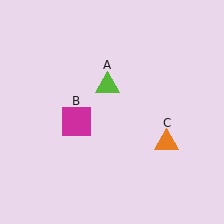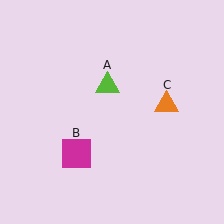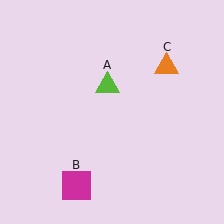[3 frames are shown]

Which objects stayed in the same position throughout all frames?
Lime triangle (object A) remained stationary.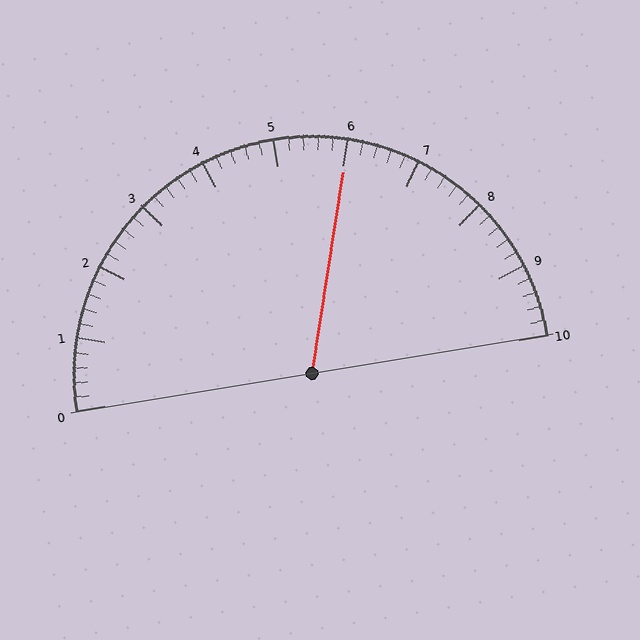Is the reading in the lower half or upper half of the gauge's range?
The reading is in the upper half of the range (0 to 10).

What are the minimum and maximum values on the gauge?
The gauge ranges from 0 to 10.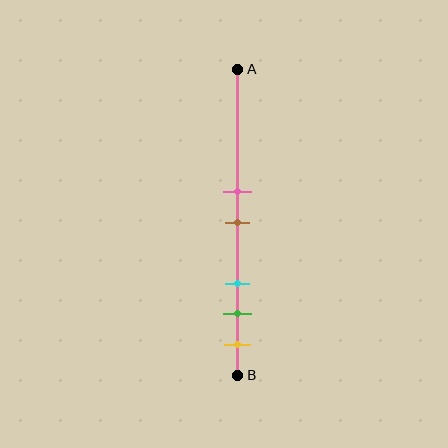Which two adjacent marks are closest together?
The pink and brown marks are the closest adjacent pair.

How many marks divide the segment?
There are 5 marks dividing the segment.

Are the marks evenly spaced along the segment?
No, the marks are not evenly spaced.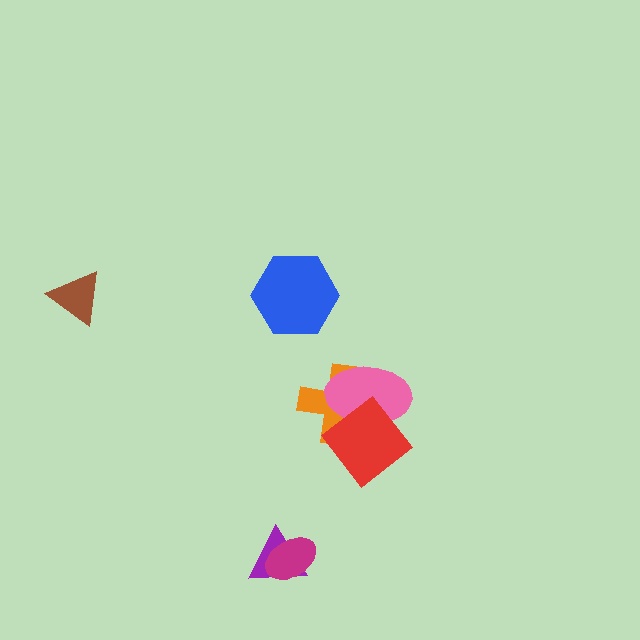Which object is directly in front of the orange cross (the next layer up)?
The pink ellipse is directly in front of the orange cross.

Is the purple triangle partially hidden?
Yes, it is partially covered by another shape.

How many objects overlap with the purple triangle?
1 object overlaps with the purple triangle.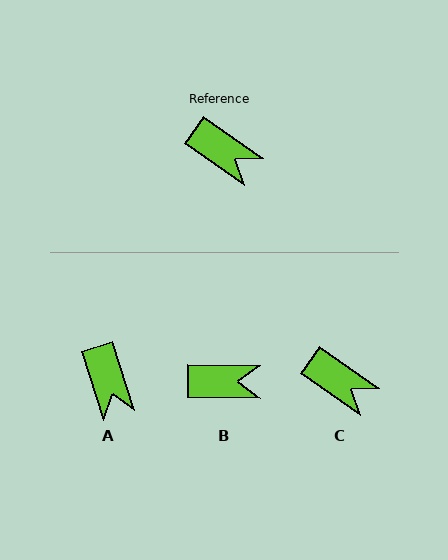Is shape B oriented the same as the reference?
No, it is off by about 35 degrees.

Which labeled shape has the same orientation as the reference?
C.